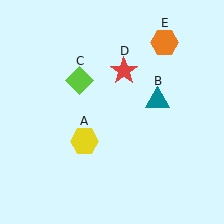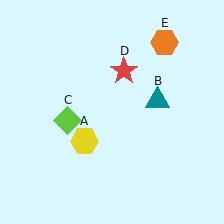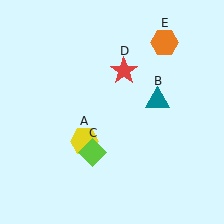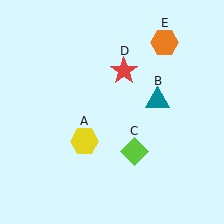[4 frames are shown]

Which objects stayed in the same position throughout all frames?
Yellow hexagon (object A) and teal triangle (object B) and red star (object D) and orange hexagon (object E) remained stationary.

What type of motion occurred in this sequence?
The lime diamond (object C) rotated counterclockwise around the center of the scene.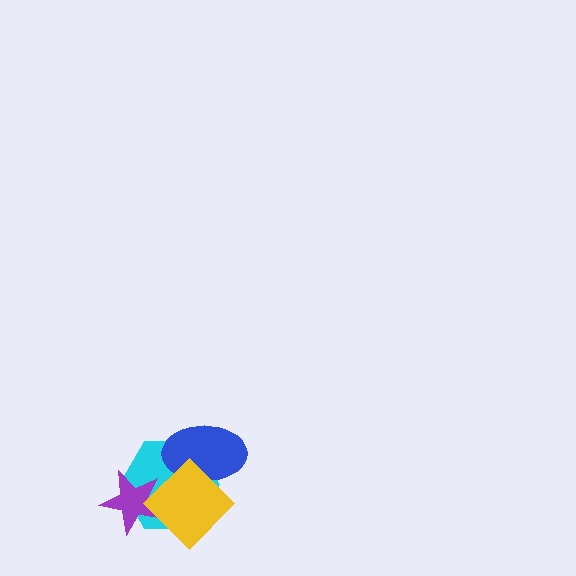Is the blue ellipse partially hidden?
Yes, it is partially covered by another shape.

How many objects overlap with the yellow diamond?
3 objects overlap with the yellow diamond.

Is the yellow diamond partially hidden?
No, no other shape covers it.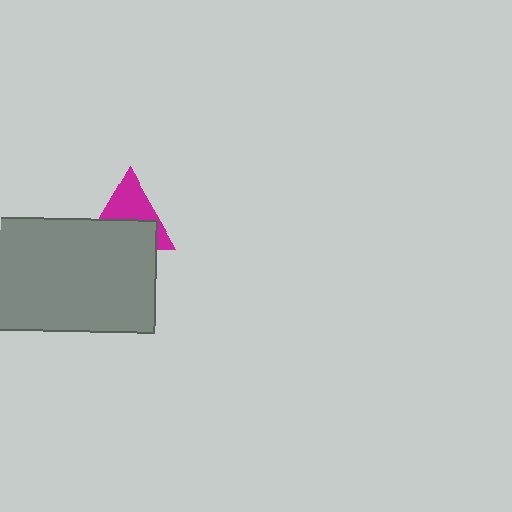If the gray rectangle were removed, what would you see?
You would see the complete magenta triangle.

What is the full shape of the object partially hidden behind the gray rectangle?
The partially hidden object is a magenta triangle.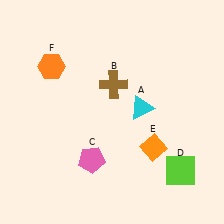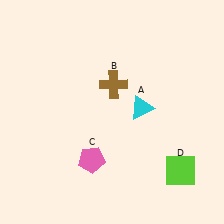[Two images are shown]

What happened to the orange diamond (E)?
The orange diamond (E) was removed in Image 2. It was in the bottom-right area of Image 1.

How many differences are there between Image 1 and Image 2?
There are 2 differences between the two images.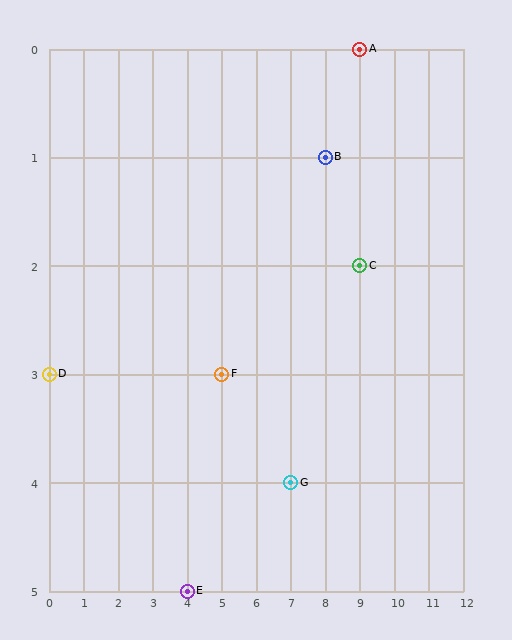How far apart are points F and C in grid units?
Points F and C are 4 columns and 1 row apart (about 4.1 grid units diagonally).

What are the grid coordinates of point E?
Point E is at grid coordinates (4, 5).